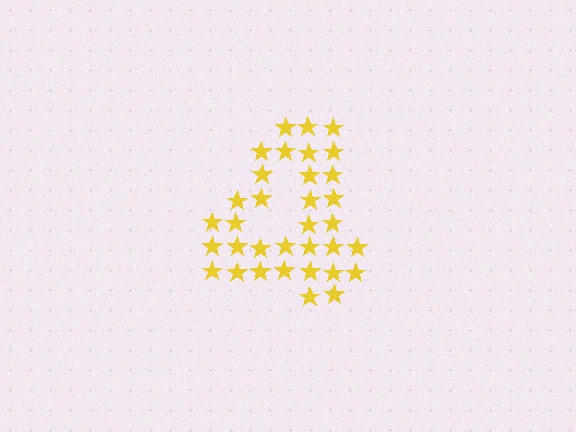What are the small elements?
The small elements are stars.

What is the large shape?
The large shape is the digit 4.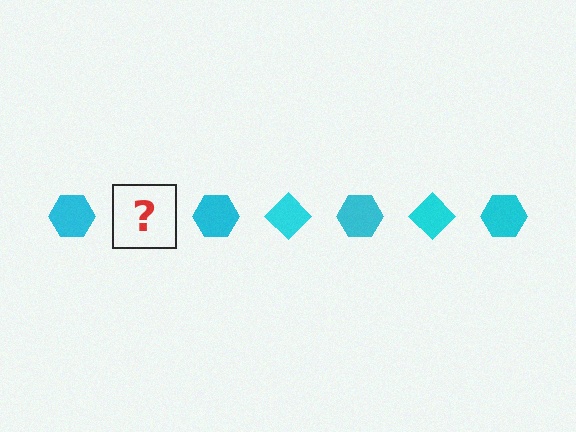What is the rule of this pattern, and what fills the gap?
The rule is that the pattern cycles through hexagon, diamond shapes in cyan. The gap should be filled with a cyan diamond.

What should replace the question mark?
The question mark should be replaced with a cyan diamond.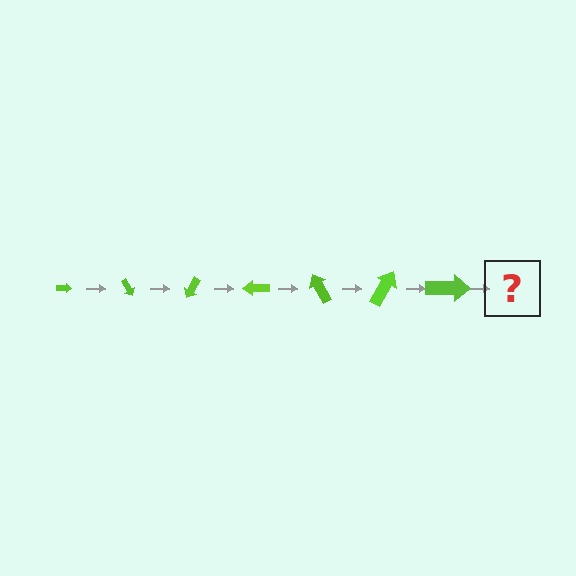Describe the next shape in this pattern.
It should be an arrow, larger than the previous one and rotated 420 degrees from the start.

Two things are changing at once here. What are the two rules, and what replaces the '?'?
The two rules are that the arrow grows larger each step and it rotates 60 degrees each step. The '?' should be an arrow, larger than the previous one and rotated 420 degrees from the start.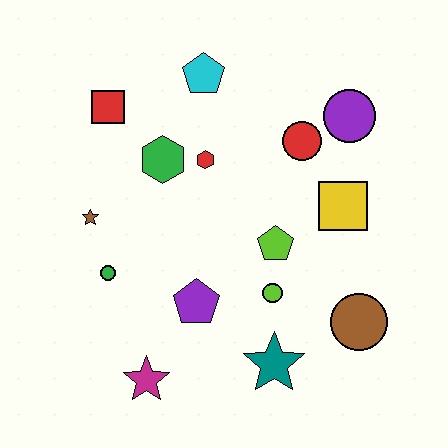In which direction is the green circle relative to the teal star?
The green circle is to the left of the teal star.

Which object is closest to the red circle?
The purple circle is closest to the red circle.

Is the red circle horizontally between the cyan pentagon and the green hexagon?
No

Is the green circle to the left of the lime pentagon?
Yes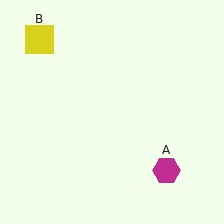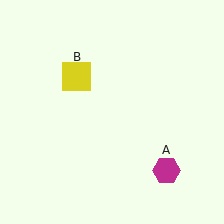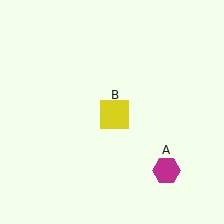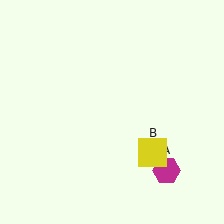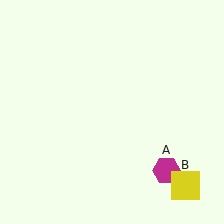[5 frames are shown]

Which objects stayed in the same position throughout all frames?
Magenta hexagon (object A) remained stationary.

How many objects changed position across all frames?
1 object changed position: yellow square (object B).